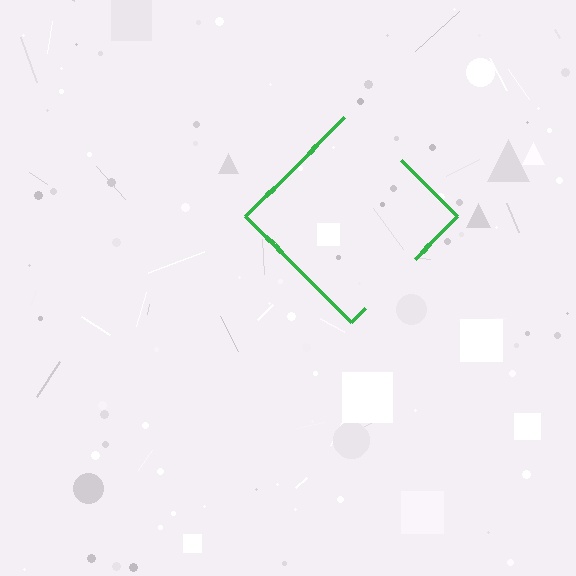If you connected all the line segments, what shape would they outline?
They would outline a diamond.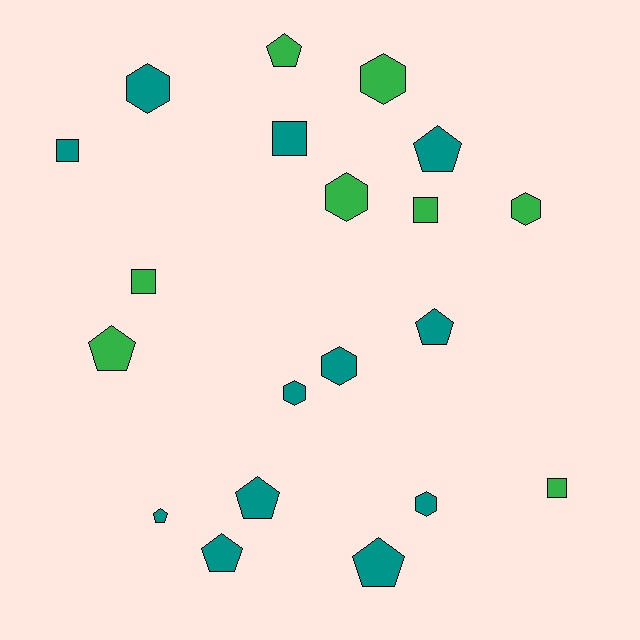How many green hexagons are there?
There are 3 green hexagons.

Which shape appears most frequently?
Pentagon, with 8 objects.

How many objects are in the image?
There are 20 objects.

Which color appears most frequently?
Teal, with 12 objects.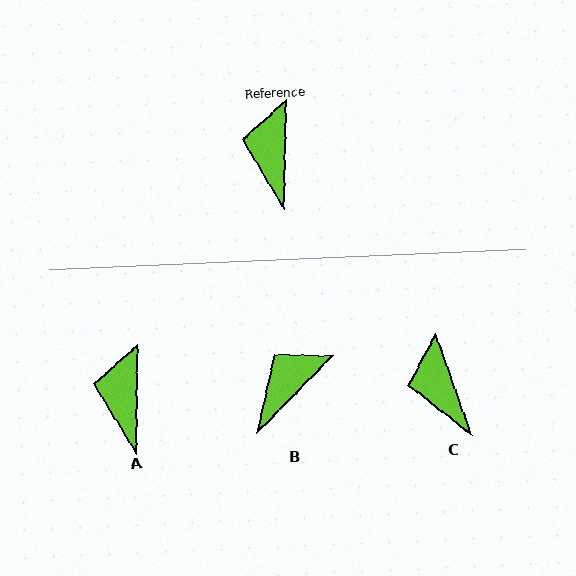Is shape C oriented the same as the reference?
No, it is off by about 21 degrees.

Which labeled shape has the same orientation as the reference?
A.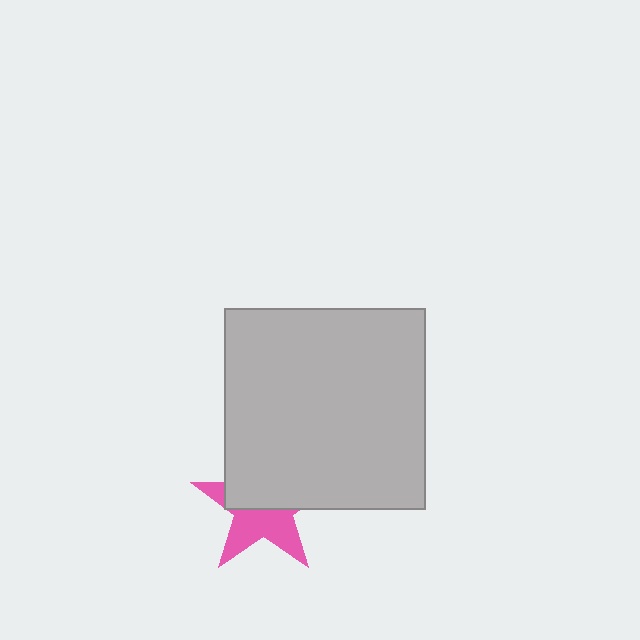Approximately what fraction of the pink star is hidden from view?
Roughly 52% of the pink star is hidden behind the light gray square.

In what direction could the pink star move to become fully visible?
The pink star could move down. That would shift it out from behind the light gray square entirely.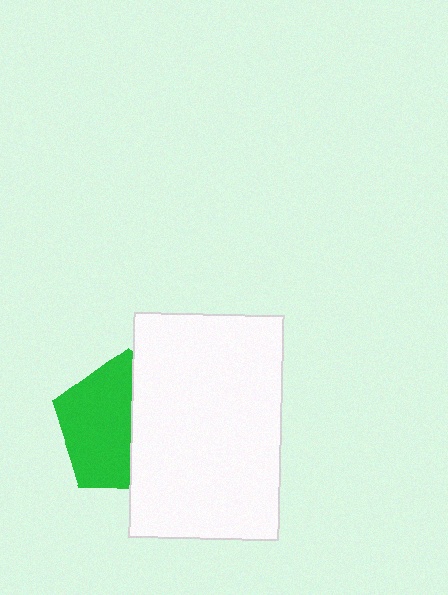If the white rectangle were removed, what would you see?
You would see the complete green pentagon.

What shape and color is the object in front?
The object in front is a white rectangle.